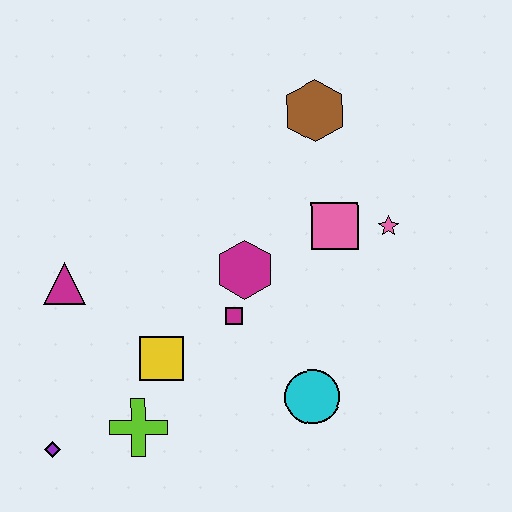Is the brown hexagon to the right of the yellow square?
Yes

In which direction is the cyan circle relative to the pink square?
The cyan circle is below the pink square.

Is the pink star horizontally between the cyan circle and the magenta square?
No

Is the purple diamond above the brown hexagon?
No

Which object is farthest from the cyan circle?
The brown hexagon is farthest from the cyan circle.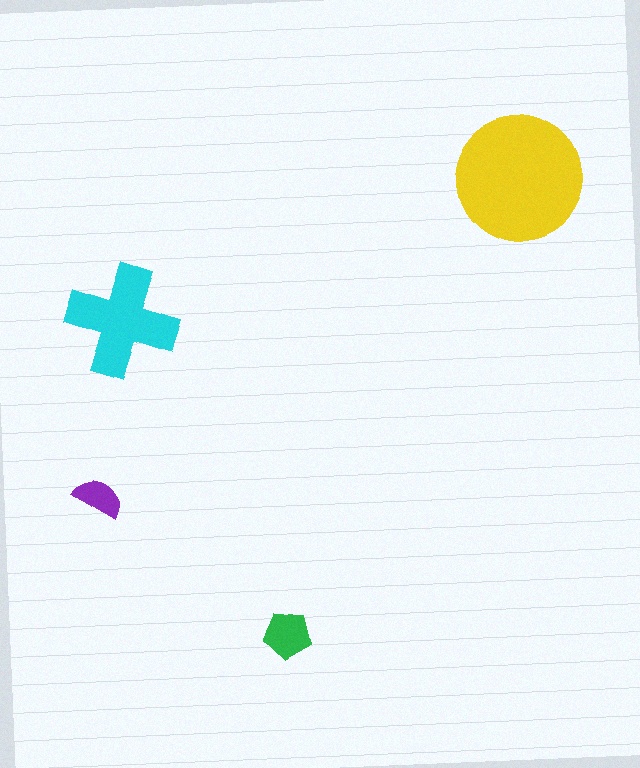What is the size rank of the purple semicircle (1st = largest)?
4th.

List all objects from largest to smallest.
The yellow circle, the cyan cross, the green pentagon, the purple semicircle.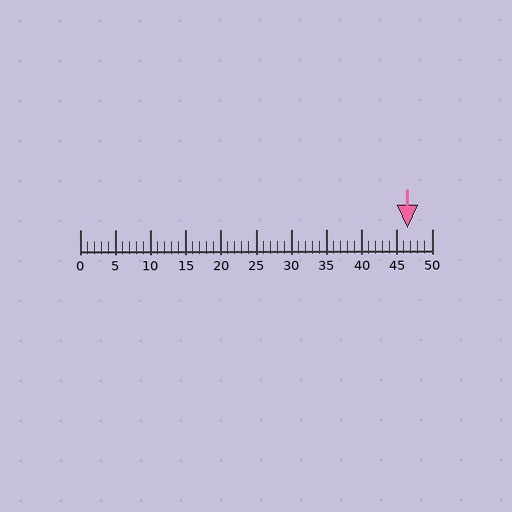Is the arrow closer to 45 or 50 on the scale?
The arrow is closer to 45.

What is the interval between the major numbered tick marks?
The major tick marks are spaced 5 units apart.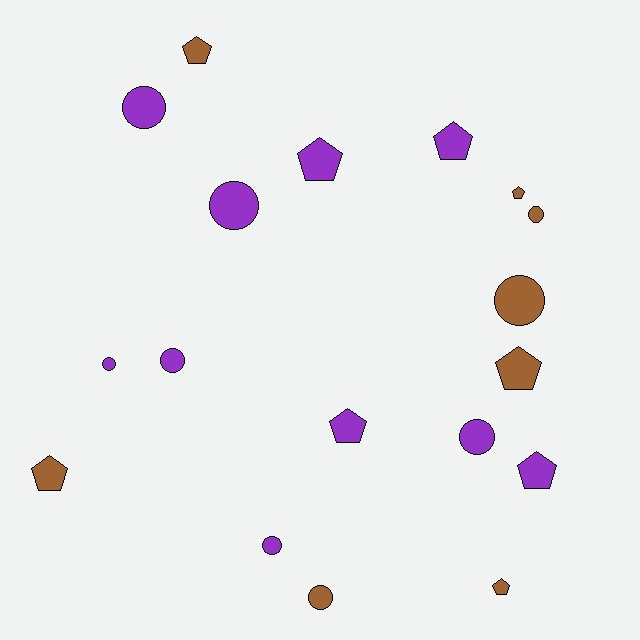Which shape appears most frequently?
Pentagon, with 9 objects.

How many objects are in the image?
There are 18 objects.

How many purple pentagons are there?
There are 4 purple pentagons.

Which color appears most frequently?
Purple, with 10 objects.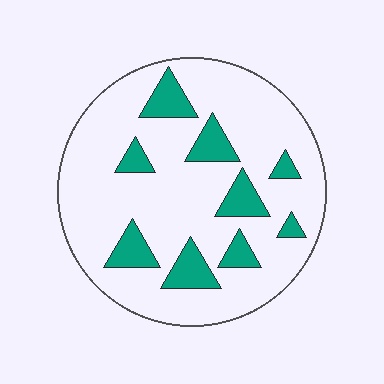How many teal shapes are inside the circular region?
9.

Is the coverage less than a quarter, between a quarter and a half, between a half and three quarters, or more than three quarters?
Less than a quarter.